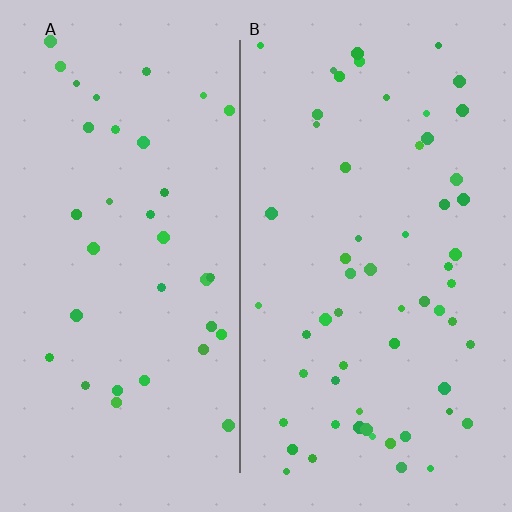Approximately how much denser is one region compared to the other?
Approximately 1.6× — region B over region A.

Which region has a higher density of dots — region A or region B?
B (the right).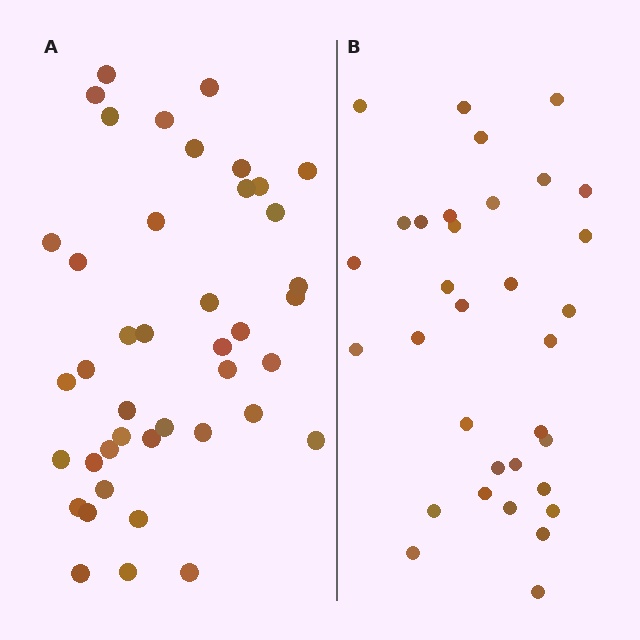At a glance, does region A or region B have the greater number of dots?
Region A (the left region) has more dots.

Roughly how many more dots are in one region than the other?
Region A has roughly 8 or so more dots than region B.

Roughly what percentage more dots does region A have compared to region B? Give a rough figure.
About 25% more.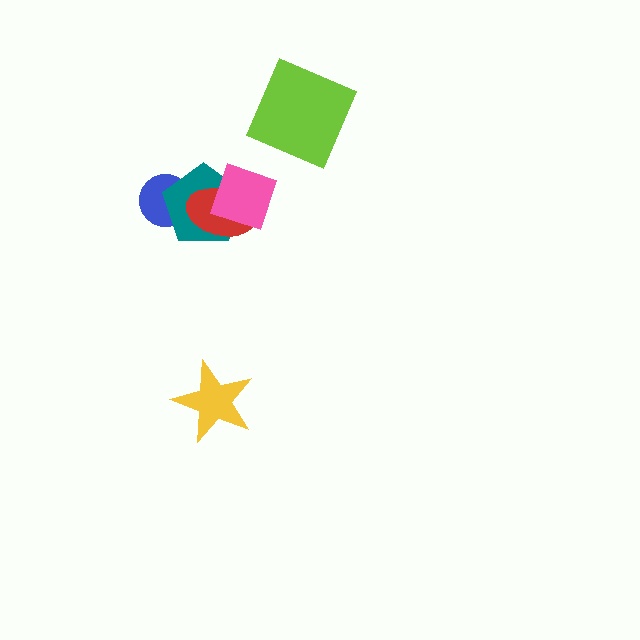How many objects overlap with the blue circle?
1 object overlaps with the blue circle.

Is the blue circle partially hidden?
Yes, it is partially covered by another shape.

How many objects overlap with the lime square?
0 objects overlap with the lime square.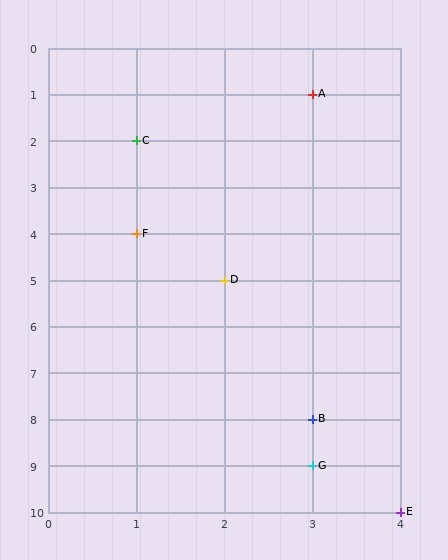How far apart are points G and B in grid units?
Points G and B are 1 row apart.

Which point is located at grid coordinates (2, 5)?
Point D is at (2, 5).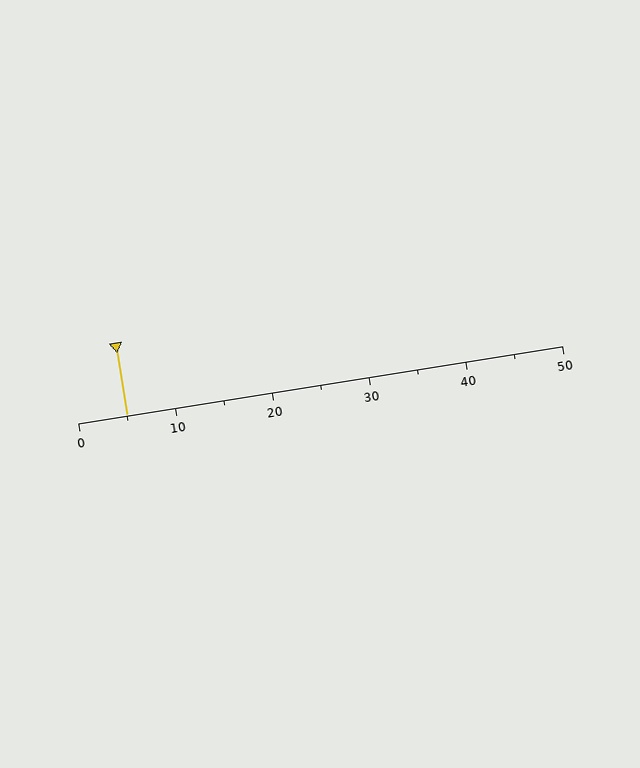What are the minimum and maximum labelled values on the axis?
The axis runs from 0 to 50.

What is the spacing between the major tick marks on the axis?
The major ticks are spaced 10 apart.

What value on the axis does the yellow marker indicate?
The marker indicates approximately 5.